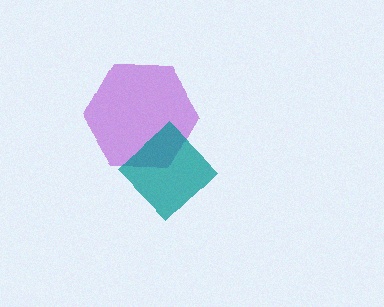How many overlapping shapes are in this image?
There are 2 overlapping shapes in the image.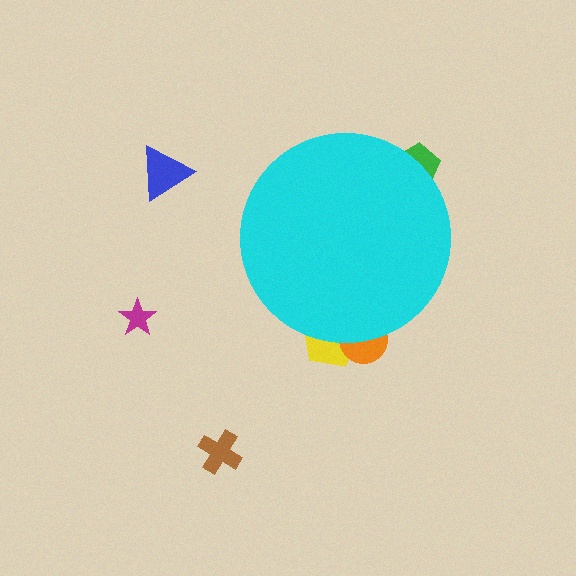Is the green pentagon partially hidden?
Yes, the green pentagon is partially hidden behind the cyan circle.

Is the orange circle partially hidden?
Yes, the orange circle is partially hidden behind the cyan circle.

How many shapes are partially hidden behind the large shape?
3 shapes are partially hidden.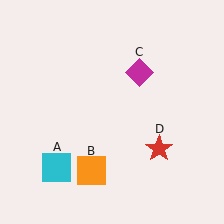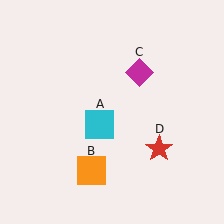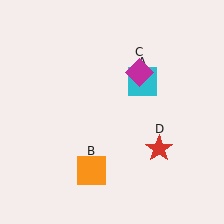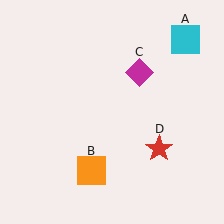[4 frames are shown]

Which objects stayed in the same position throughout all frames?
Orange square (object B) and magenta diamond (object C) and red star (object D) remained stationary.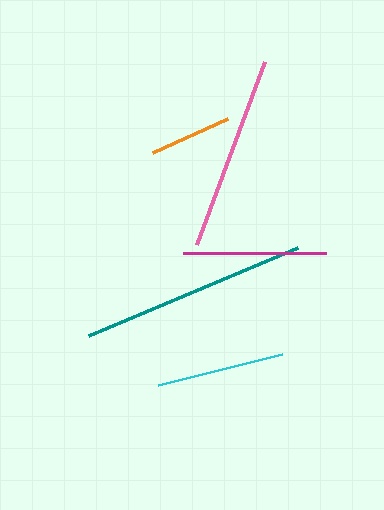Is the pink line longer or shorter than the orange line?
The pink line is longer than the orange line.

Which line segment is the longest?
The teal line is the longest at approximately 227 pixels.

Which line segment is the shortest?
The orange line is the shortest at approximately 82 pixels.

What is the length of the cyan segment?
The cyan segment is approximately 128 pixels long.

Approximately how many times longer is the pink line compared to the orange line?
The pink line is approximately 2.4 times the length of the orange line.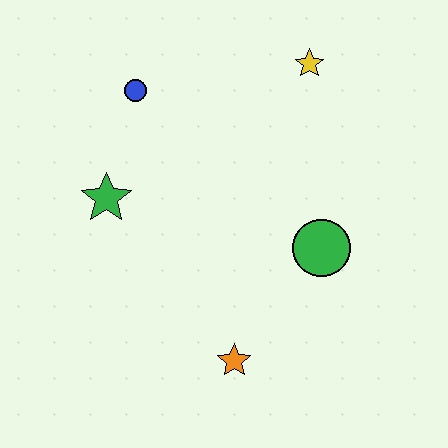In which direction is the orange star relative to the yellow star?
The orange star is below the yellow star.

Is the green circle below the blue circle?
Yes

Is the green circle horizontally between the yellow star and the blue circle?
No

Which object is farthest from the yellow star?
The orange star is farthest from the yellow star.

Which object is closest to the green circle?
The orange star is closest to the green circle.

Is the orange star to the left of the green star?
No